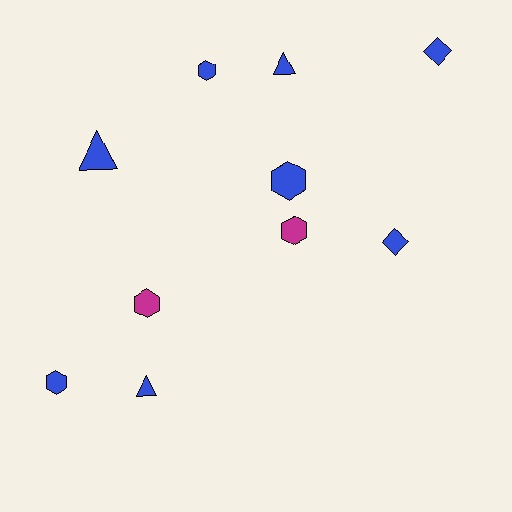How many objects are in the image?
There are 10 objects.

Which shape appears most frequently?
Hexagon, with 5 objects.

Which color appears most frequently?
Blue, with 8 objects.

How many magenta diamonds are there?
There are no magenta diamonds.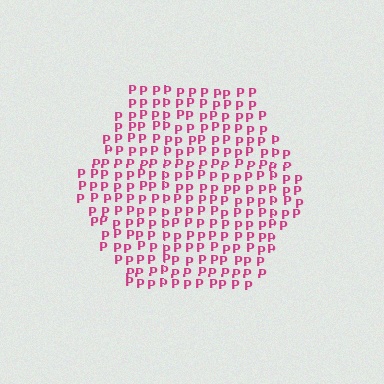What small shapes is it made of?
It is made of small letter P's.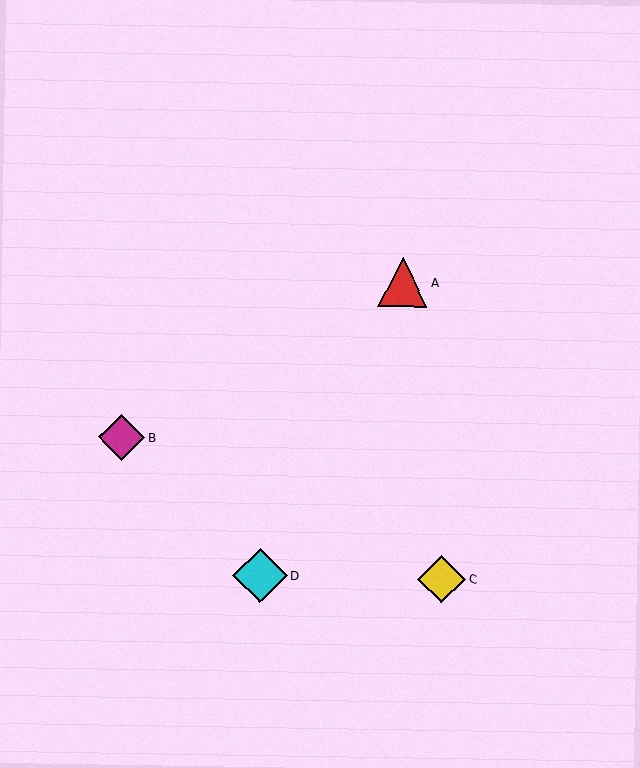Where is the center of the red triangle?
The center of the red triangle is at (403, 282).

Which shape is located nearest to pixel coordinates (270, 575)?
The cyan diamond (labeled D) at (260, 575) is nearest to that location.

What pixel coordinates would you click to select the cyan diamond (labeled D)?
Click at (260, 575) to select the cyan diamond D.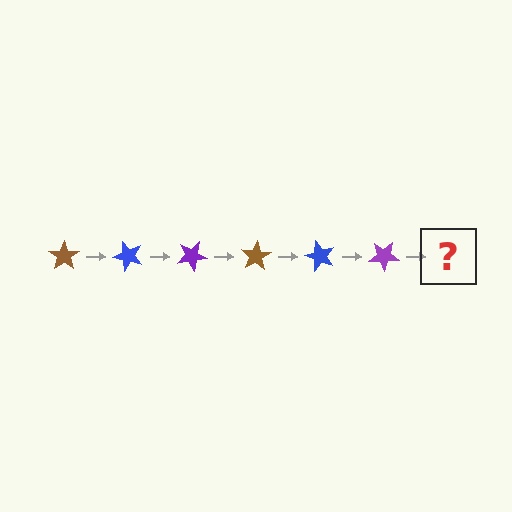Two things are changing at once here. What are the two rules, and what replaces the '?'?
The two rules are that it rotates 50 degrees each step and the color cycles through brown, blue, and purple. The '?' should be a brown star, rotated 300 degrees from the start.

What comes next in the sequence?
The next element should be a brown star, rotated 300 degrees from the start.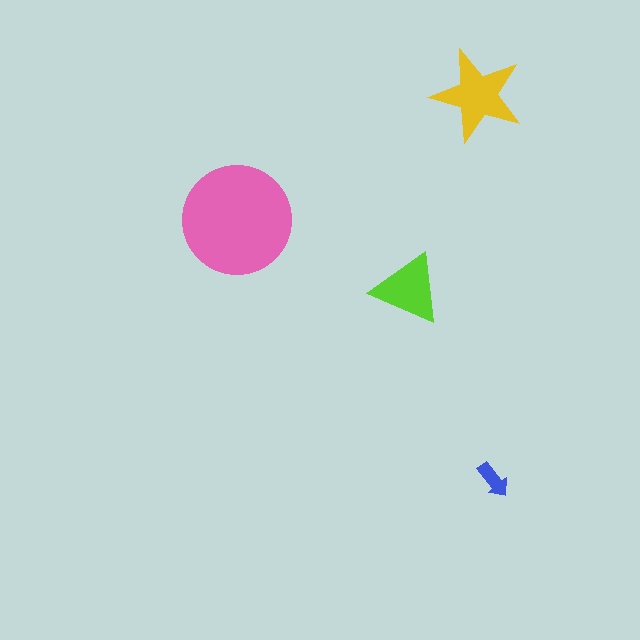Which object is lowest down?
The blue arrow is bottommost.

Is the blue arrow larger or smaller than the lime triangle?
Smaller.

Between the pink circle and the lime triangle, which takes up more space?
The pink circle.